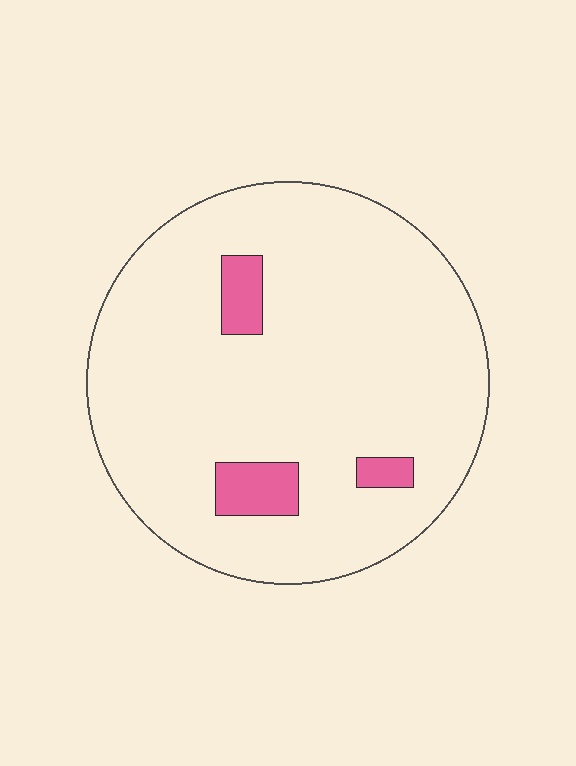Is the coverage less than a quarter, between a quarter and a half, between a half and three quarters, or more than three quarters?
Less than a quarter.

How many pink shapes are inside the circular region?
3.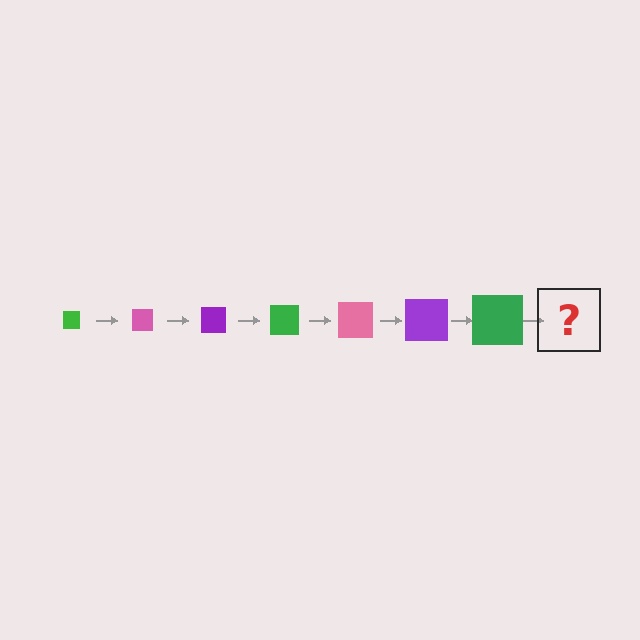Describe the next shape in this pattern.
It should be a pink square, larger than the previous one.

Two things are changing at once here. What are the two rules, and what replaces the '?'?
The two rules are that the square grows larger each step and the color cycles through green, pink, and purple. The '?' should be a pink square, larger than the previous one.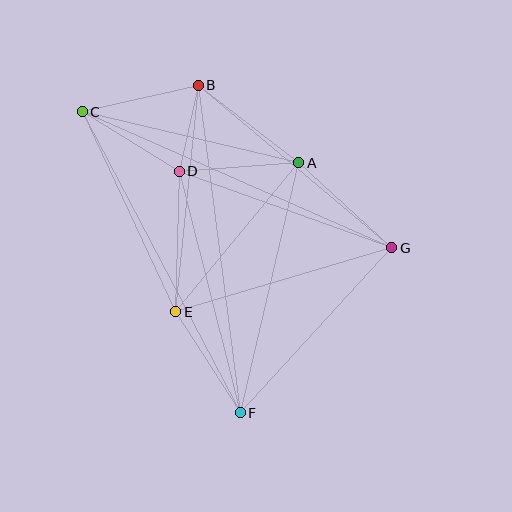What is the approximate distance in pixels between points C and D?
The distance between C and D is approximately 114 pixels.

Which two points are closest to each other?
Points B and D are closest to each other.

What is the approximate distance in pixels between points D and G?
The distance between D and G is approximately 226 pixels.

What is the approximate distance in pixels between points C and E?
The distance between C and E is approximately 221 pixels.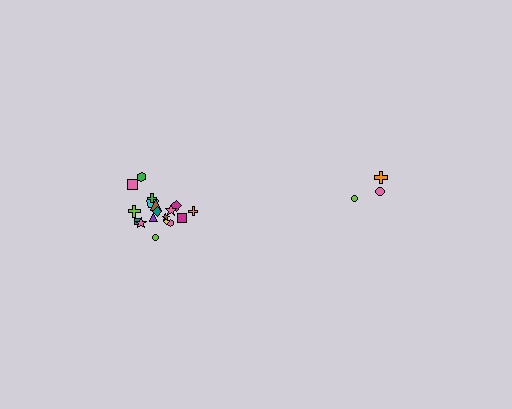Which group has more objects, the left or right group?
The left group.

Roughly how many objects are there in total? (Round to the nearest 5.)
Roughly 20 objects in total.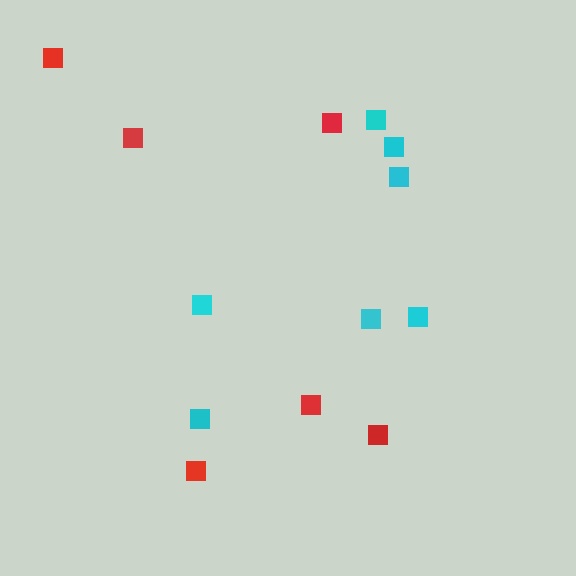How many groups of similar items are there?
There are 2 groups: one group of cyan squares (7) and one group of red squares (6).